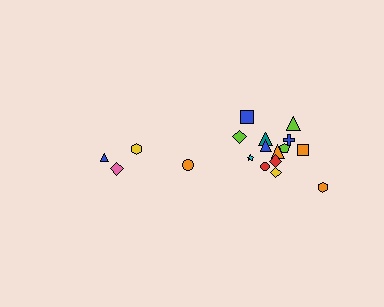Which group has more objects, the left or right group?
The right group.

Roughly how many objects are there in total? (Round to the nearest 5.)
Roughly 20 objects in total.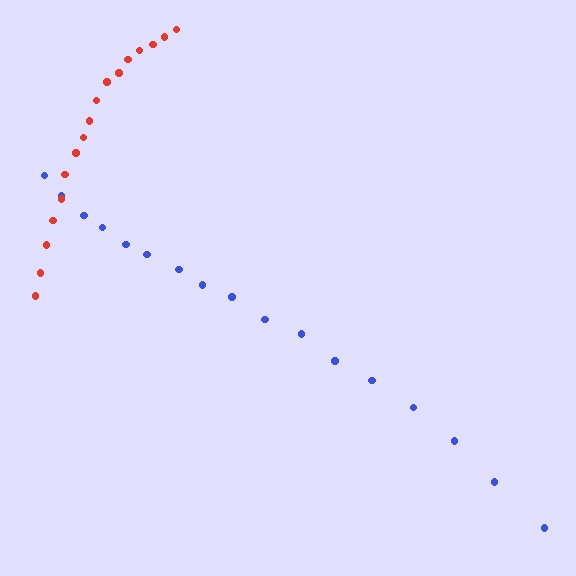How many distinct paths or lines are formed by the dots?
There are 2 distinct paths.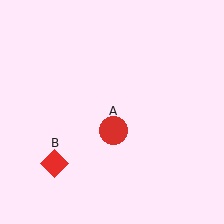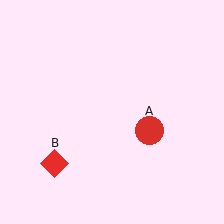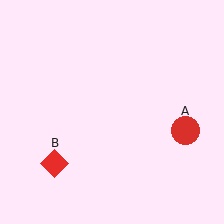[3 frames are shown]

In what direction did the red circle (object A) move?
The red circle (object A) moved right.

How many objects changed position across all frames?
1 object changed position: red circle (object A).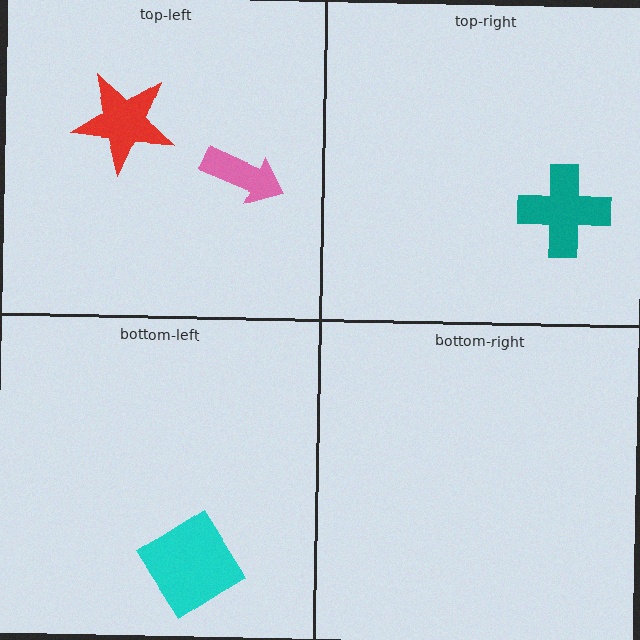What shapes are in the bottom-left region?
The cyan diamond.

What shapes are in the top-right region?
The teal cross.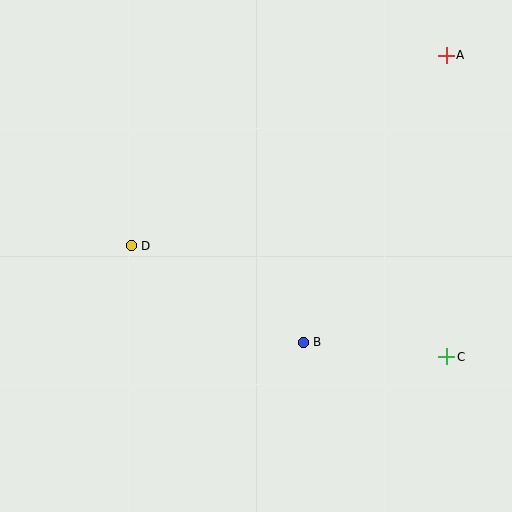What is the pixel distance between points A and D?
The distance between A and D is 368 pixels.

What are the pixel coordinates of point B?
Point B is at (303, 342).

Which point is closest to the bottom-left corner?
Point D is closest to the bottom-left corner.